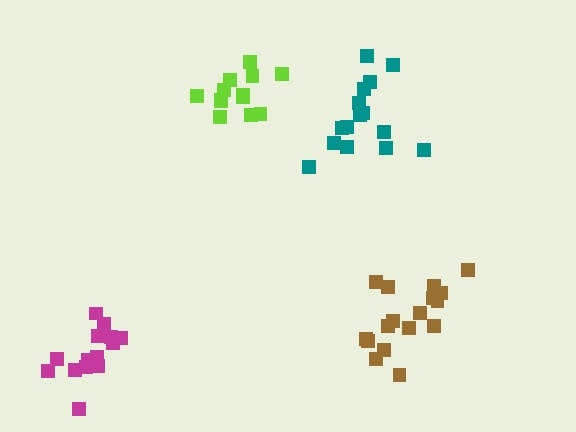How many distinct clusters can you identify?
There are 4 distinct clusters.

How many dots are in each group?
Group 1: 17 dots, Group 2: 15 dots, Group 3: 13 dots, Group 4: 14 dots (59 total).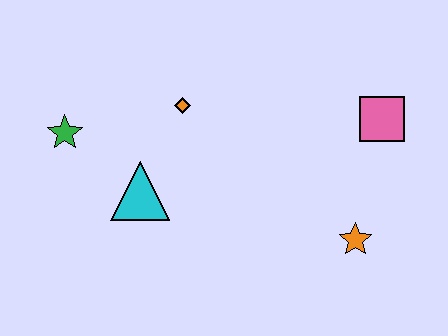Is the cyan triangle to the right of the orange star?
No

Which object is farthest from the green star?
The pink square is farthest from the green star.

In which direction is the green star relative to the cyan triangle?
The green star is to the left of the cyan triangle.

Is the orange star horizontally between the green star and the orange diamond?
No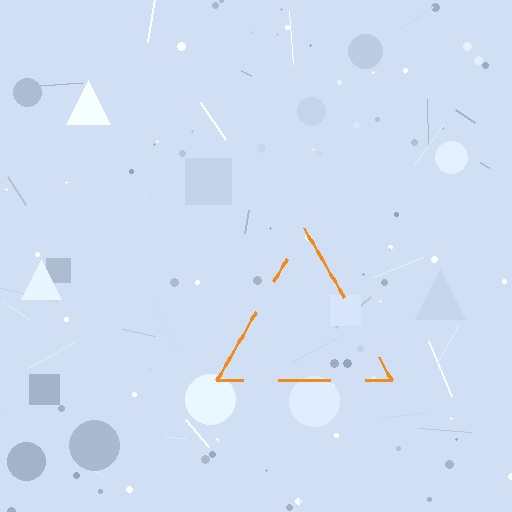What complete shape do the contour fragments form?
The contour fragments form a triangle.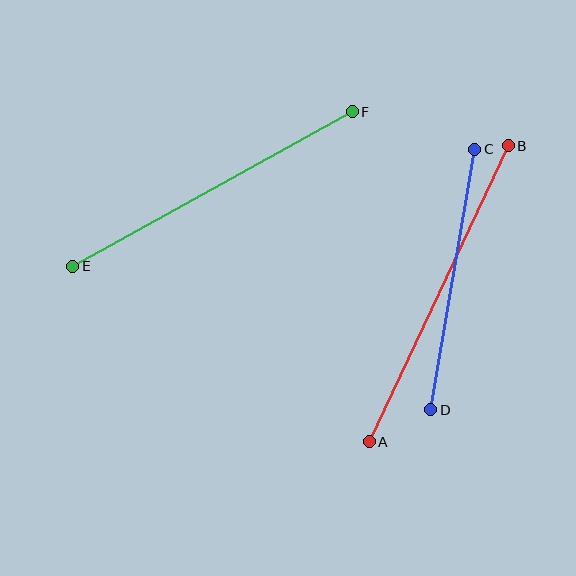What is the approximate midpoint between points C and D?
The midpoint is at approximately (453, 279) pixels.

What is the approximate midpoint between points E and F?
The midpoint is at approximately (212, 189) pixels.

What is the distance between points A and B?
The distance is approximately 327 pixels.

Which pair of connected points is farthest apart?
Points A and B are farthest apart.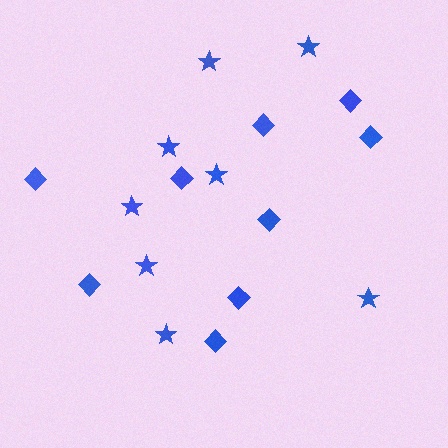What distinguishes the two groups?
There are 2 groups: one group of diamonds (9) and one group of stars (8).